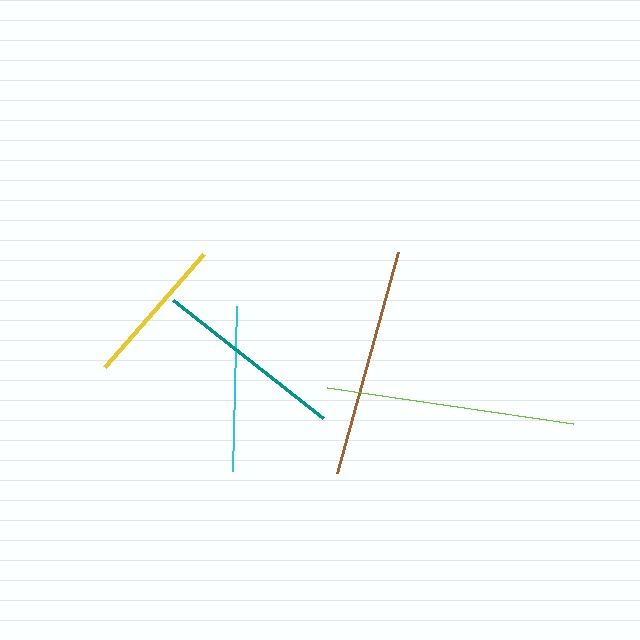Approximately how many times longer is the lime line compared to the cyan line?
The lime line is approximately 1.5 times the length of the cyan line.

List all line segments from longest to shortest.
From longest to shortest: lime, brown, teal, cyan, yellow.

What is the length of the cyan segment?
The cyan segment is approximately 165 pixels long.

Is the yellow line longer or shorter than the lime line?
The lime line is longer than the yellow line.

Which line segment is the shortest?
The yellow line is the shortest at approximately 150 pixels.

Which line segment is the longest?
The lime line is the longest at approximately 249 pixels.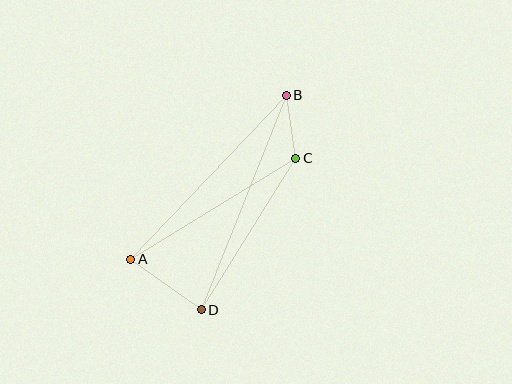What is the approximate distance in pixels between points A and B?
The distance between A and B is approximately 226 pixels.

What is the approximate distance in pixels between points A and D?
The distance between A and D is approximately 87 pixels.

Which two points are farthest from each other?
Points B and D are farthest from each other.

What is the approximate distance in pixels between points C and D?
The distance between C and D is approximately 178 pixels.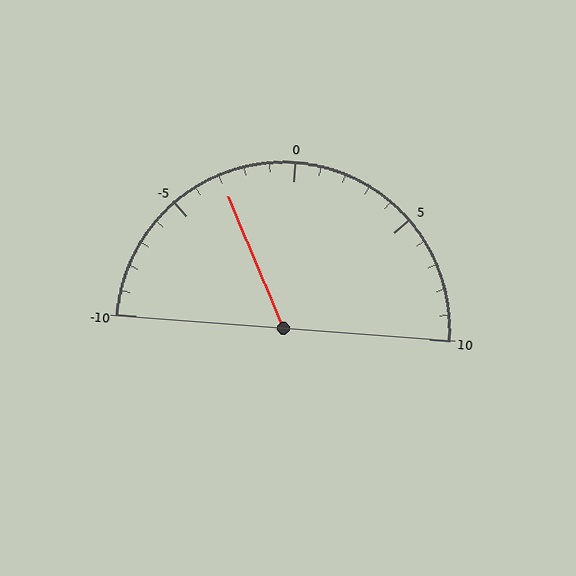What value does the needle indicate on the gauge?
The needle indicates approximately -3.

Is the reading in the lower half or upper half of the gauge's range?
The reading is in the lower half of the range (-10 to 10).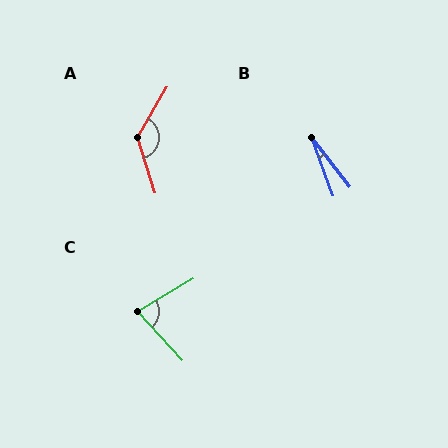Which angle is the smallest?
B, at approximately 18 degrees.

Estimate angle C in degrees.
Approximately 77 degrees.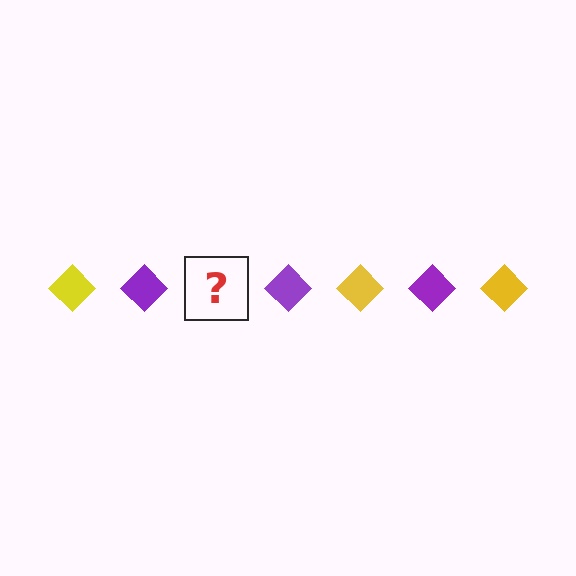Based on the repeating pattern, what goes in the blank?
The blank should be a yellow diamond.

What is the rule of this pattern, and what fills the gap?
The rule is that the pattern cycles through yellow, purple diamonds. The gap should be filled with a yellow diamond.